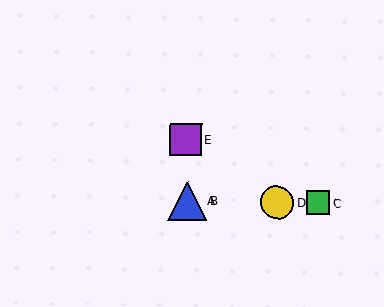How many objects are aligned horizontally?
4 objects (A, B, C, D) are aligned horizontally.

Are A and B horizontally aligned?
Yes, both are at y≈201.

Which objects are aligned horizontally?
Objects A, B, C, D are aligned horizontally.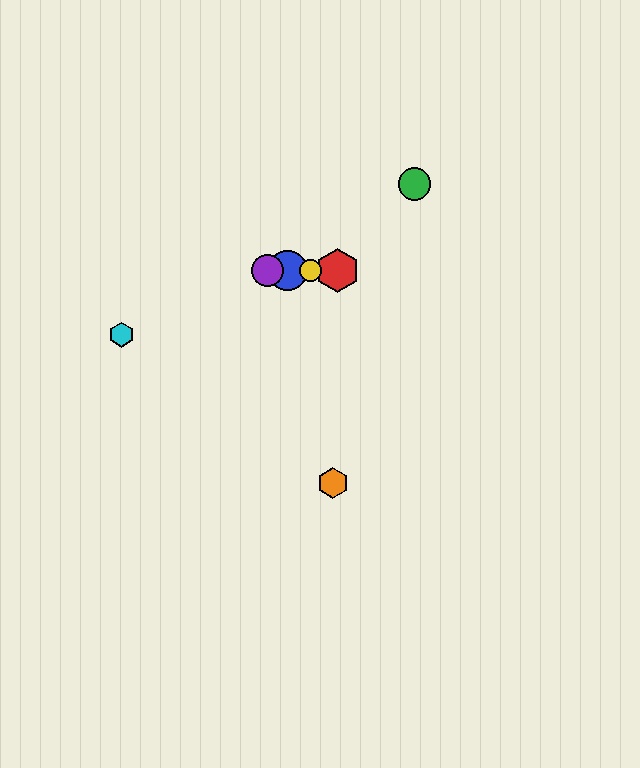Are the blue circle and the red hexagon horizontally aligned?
Yes, both are at y≈270.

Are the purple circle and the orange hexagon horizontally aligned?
No, the purple circle is at y≈270 and the orange hexagon is at y≈483.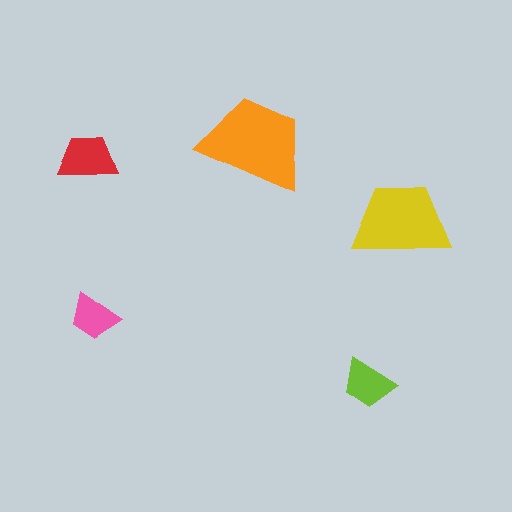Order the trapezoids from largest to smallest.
the orange one, the yellow one, the red one, the lime one, the pink one.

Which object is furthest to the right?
The yellow trapezoid is rightmost.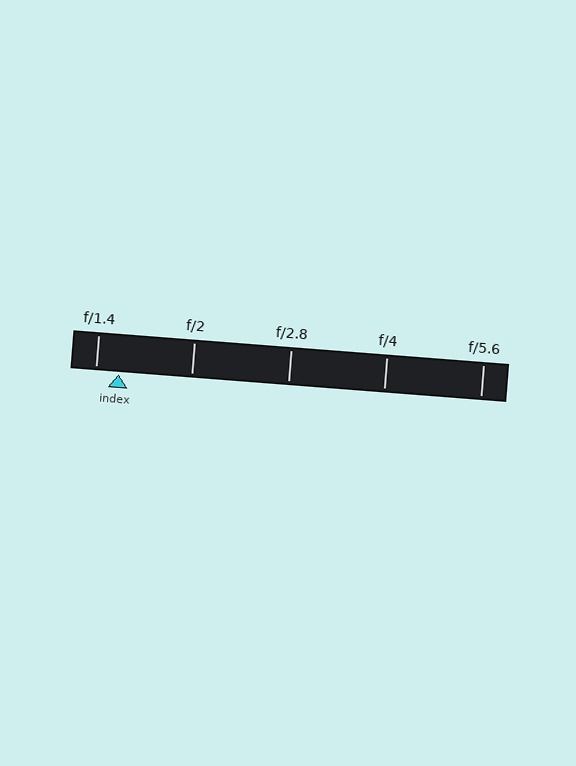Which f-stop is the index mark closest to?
The index mark is closest to f/1.4.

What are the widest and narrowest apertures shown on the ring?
The widest aperture shown is f/1.4 and the narrowest is f/5.6.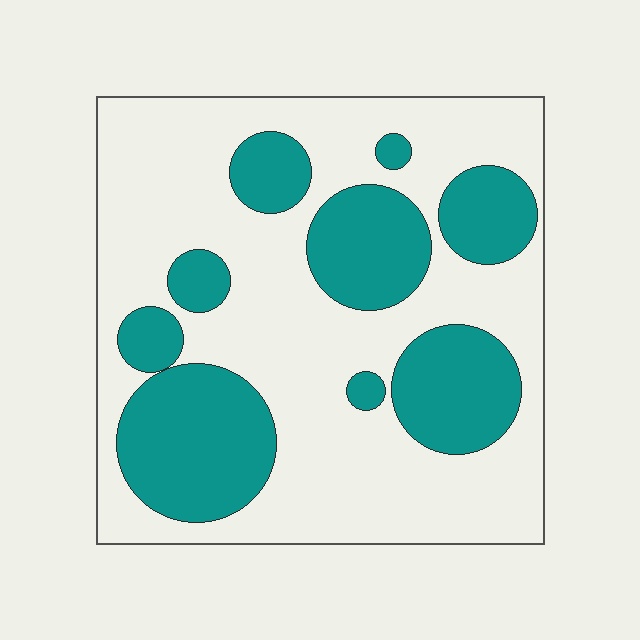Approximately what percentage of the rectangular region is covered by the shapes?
Approximately 35%.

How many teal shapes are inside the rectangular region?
9.